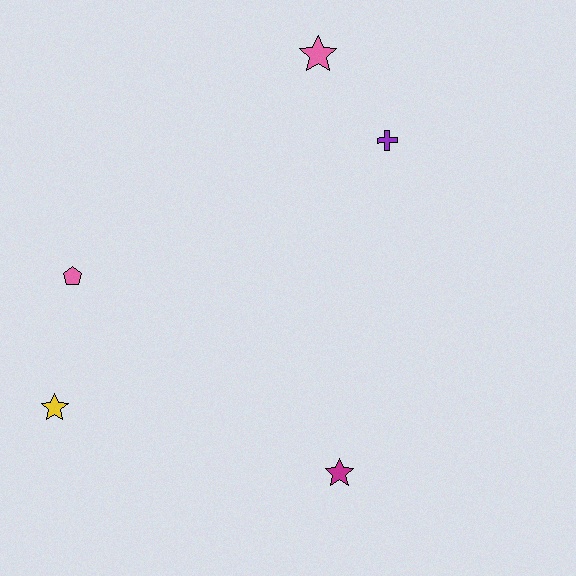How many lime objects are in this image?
There are no lime objects.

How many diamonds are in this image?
There are no diamonds.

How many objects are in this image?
There are 5 objects.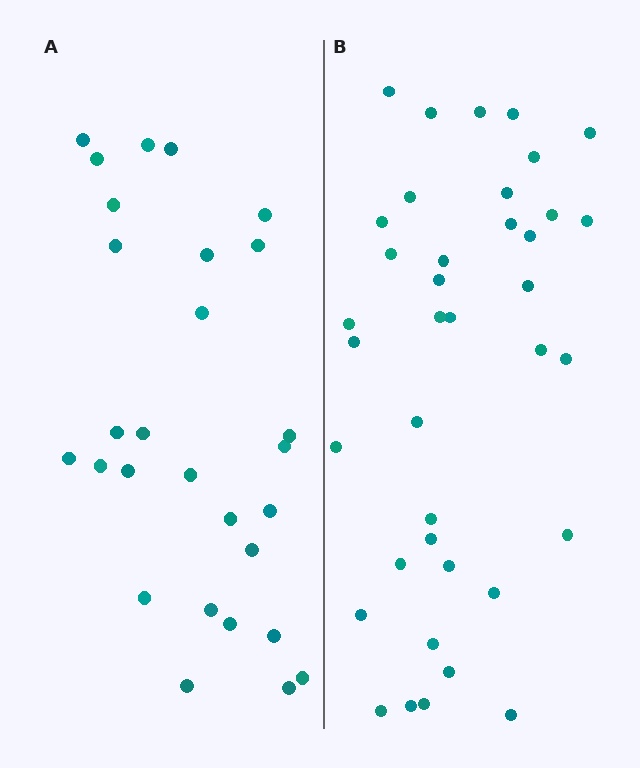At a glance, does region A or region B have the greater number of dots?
Region B (the right region) has more dots.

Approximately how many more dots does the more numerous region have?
Region B has roughly 10 or so more dots than region A.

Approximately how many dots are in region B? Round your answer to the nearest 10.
About 40 dots. (The exact count is 38, which rounds to 40.)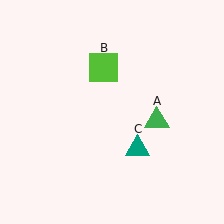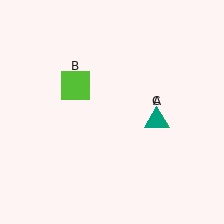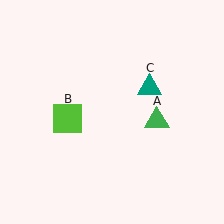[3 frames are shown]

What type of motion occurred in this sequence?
The lime square (object B), teal triangle (object C) rotated counterclockwise around the center of the scene.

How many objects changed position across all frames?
2 objects changed position: lime square (object B), teal triangle (object C).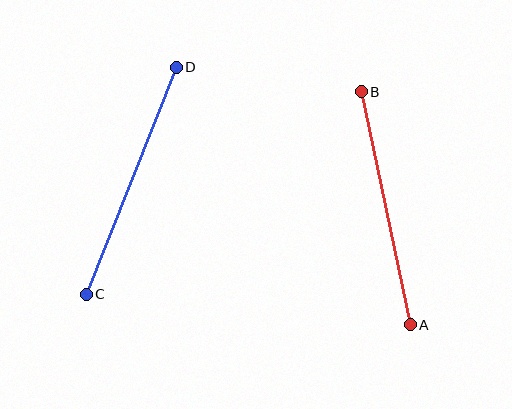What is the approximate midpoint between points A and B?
The midpoint is at approximately (386, 208) pixels.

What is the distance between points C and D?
The distance is approximately 244 pixels.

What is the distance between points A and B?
The distance is approximately 238 pixels.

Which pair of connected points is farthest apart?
Points C and D are farthest apart.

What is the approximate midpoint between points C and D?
The midpoint is at approximately (131, 181) pixels.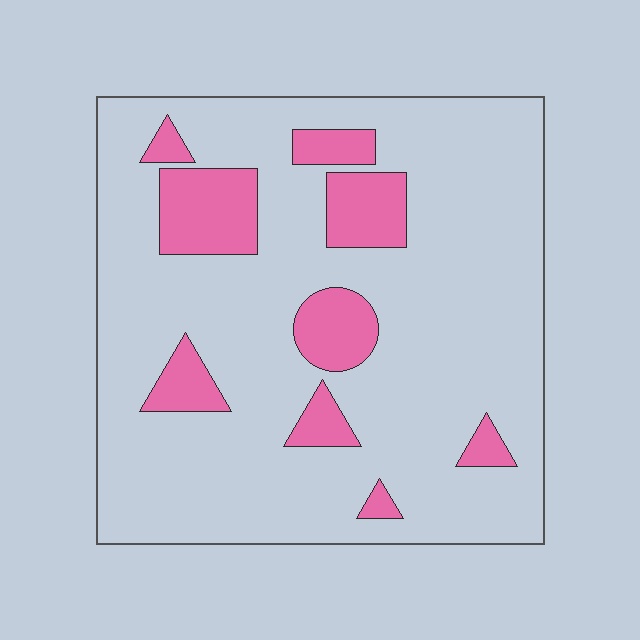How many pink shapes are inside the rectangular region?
9.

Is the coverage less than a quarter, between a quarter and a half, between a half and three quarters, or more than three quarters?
Less than a quarter.